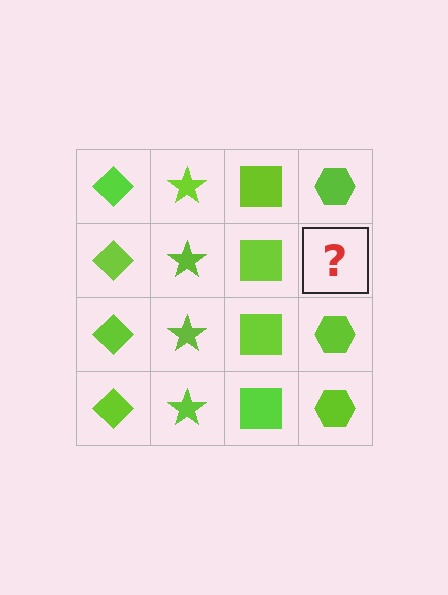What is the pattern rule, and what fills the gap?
The rule is that each column has a consistent shape. The gap should be filled with a lime hexagon.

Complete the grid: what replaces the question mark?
The question mark should be replaced with a lime hexagon.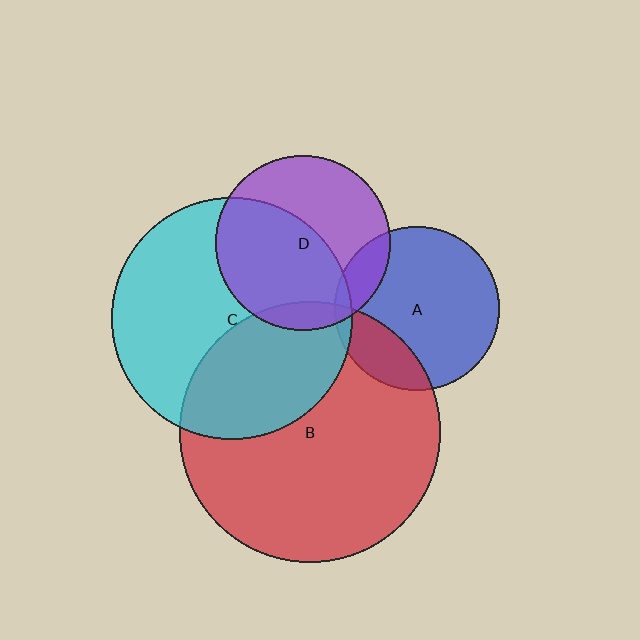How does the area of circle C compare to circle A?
Approximately 2.1 times.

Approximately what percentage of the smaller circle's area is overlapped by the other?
Approximately 10%.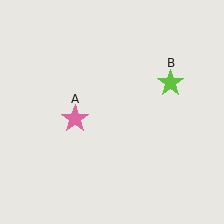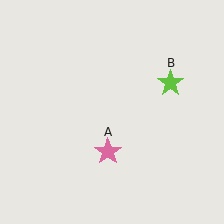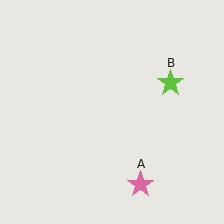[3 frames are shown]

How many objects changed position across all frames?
1 object changed position: pink star (object A).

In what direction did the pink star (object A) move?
The pink star (object A) moved down and to the right.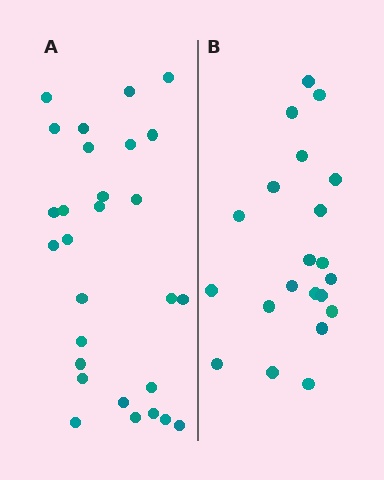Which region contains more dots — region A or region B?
Region A (the left region) has more dots.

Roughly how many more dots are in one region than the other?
Region A has roughly 8 or so more dots than region B.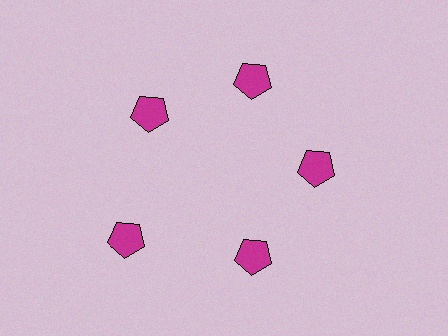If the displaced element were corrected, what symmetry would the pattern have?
It would have 5-fold rotational symmetry — the pattern would map onto itself every 72 degrees.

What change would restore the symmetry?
The symmetry would be restored by moving it inward, back onto the ring so that all 5 pentagons sit at equal angles and equal distance from the center.